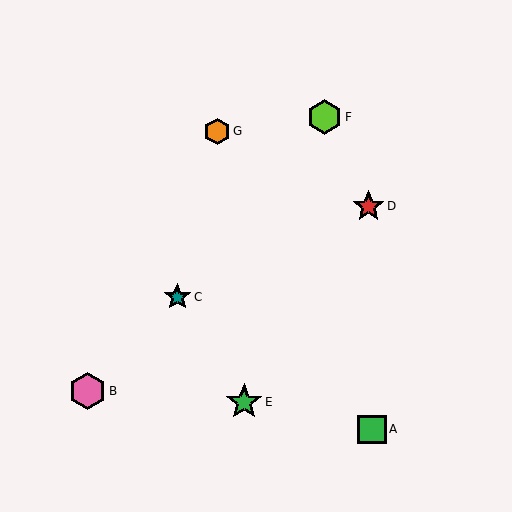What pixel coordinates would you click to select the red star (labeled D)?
Click at (369, 206) to select the red star D.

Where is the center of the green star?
The center of the green star is at (244, 402).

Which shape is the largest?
The pink hexagon (labeled B) is the largest.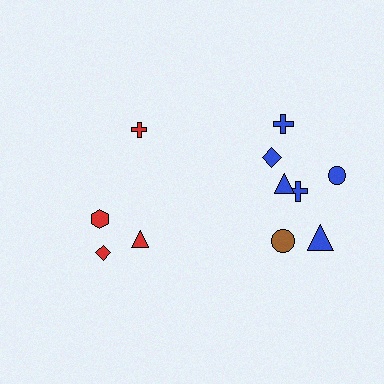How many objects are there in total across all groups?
There are 11 objects.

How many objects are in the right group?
There are 7 objects.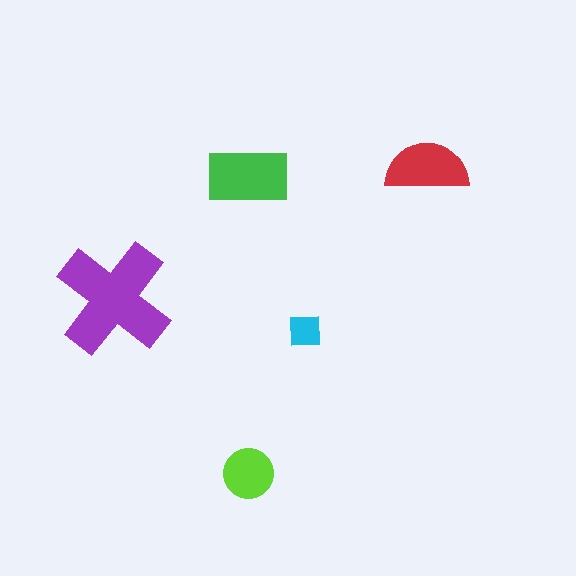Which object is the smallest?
The cyan square.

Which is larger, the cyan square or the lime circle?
The lime circle.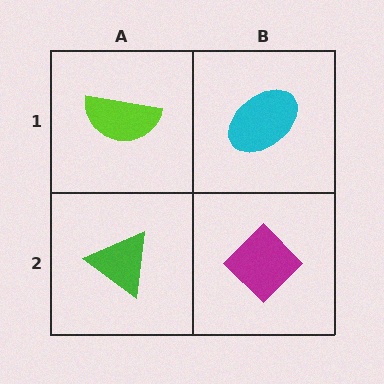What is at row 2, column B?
A magenta diamond.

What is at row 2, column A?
A green triangle.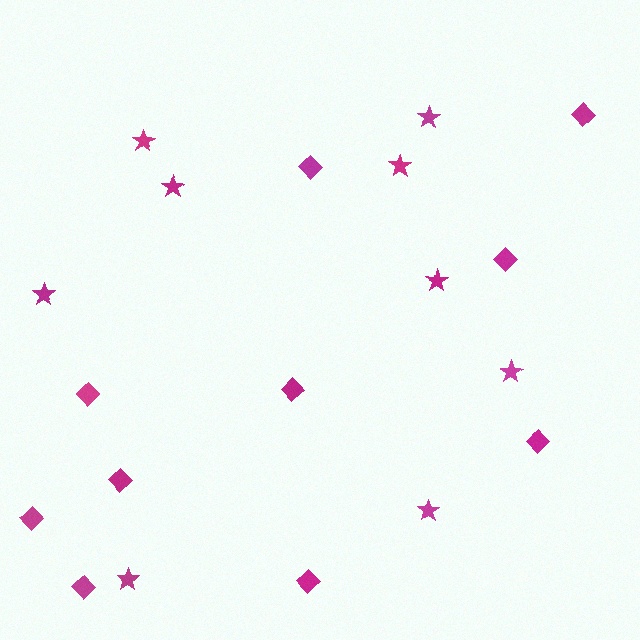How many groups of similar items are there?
There are 2 groups: one group of stars (9) and one group of diamonds (10).